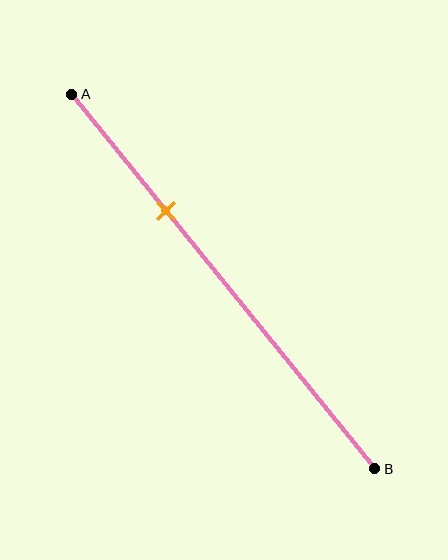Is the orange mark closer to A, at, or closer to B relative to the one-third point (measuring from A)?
The orange mark is approximately at the one-third point of segment AB.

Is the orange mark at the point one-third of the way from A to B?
Yes, the mark is approximately at the one-third point.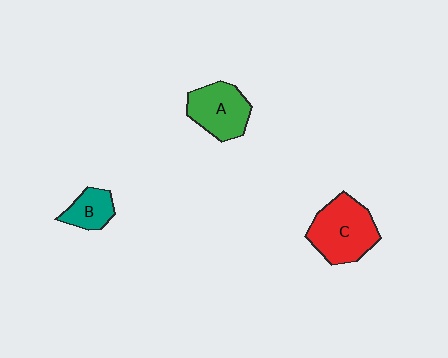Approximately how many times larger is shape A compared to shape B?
Approximately 1.7 times.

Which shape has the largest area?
Shape C (red).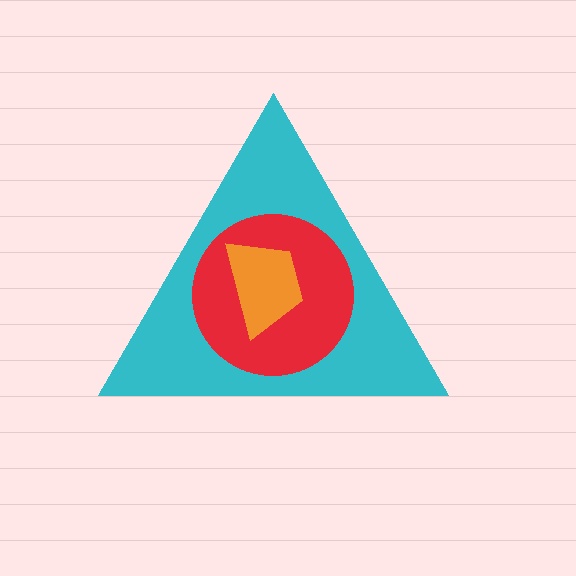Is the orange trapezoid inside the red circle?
Yes.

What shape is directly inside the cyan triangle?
The red circle.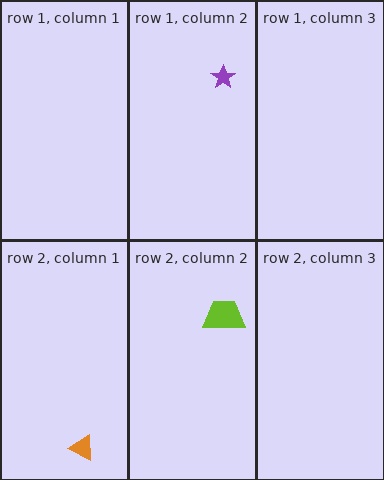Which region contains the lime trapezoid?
The row 2, column 2 region.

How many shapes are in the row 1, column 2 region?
1.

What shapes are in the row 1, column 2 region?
The purple star.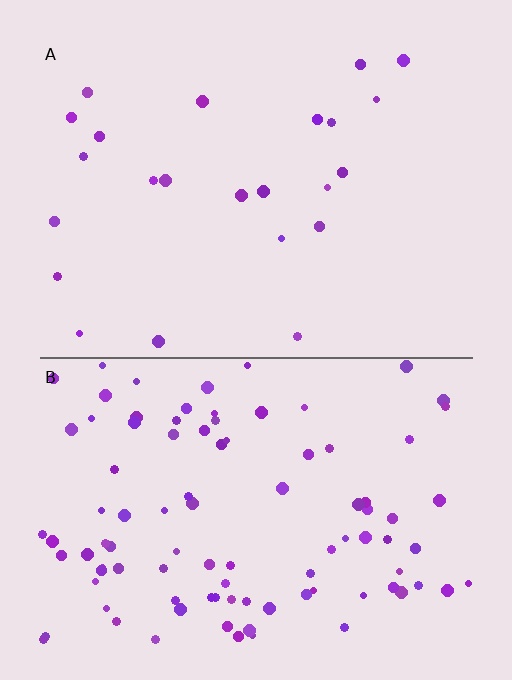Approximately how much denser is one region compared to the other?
Approximately 4.2× — region B over region A.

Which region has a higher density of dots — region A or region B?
B (the bottom).